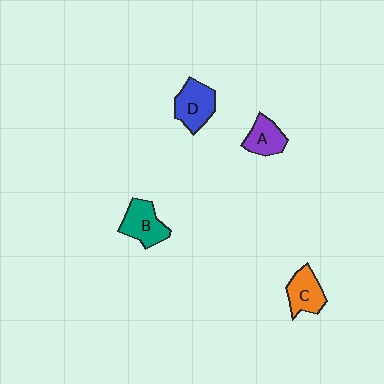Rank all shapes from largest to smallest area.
From largest to smallest: D (blue), B (teal), C (orange), A (purple).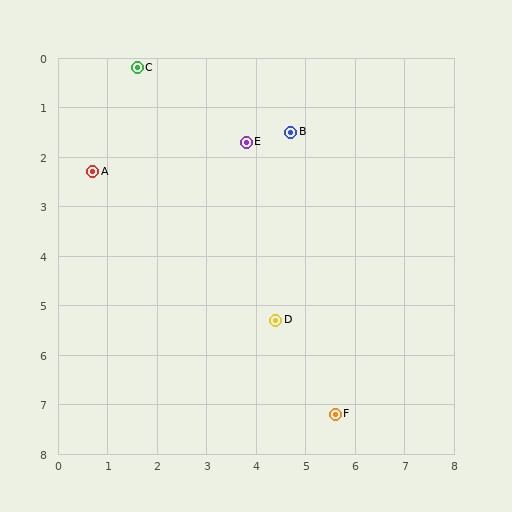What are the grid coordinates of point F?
Point F is at approximately (5.6, 7.2).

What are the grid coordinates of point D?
Point D is at approximately (4.4, 5.3).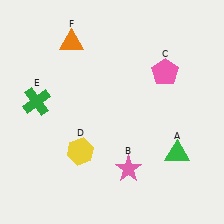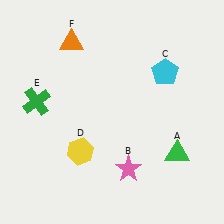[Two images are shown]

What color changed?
The pentagon (C) changed from pink in Image 1 to cyan in Image 2.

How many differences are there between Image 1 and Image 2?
There is 1 difference between the two images.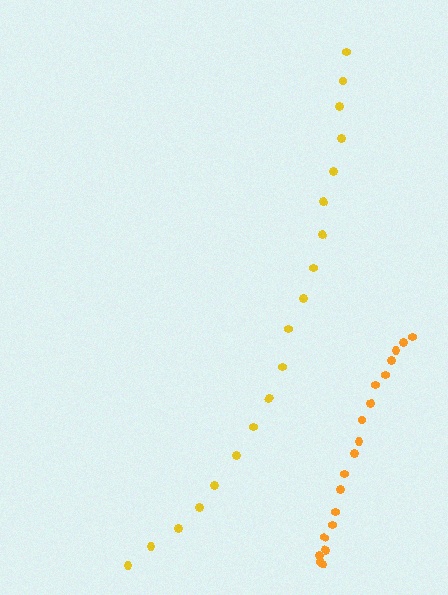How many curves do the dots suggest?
There are 2 distinct paths.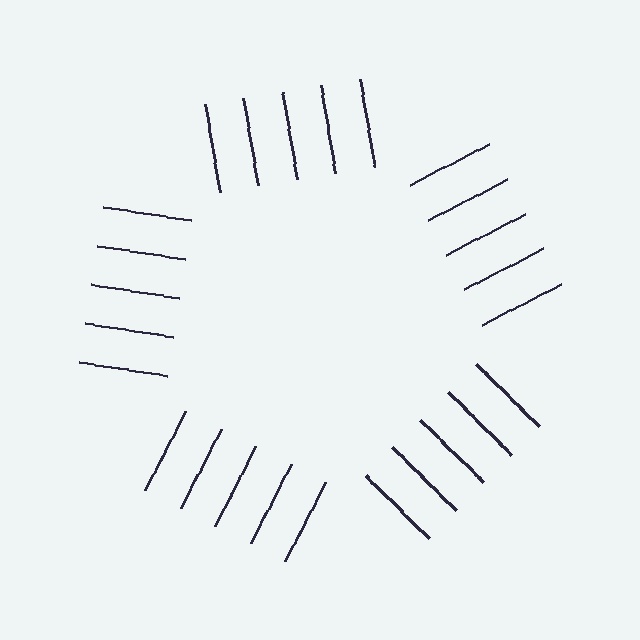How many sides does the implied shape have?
5 sides — the line-ends trace a pentagon.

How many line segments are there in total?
25 — 5 along each of the 5 edges.